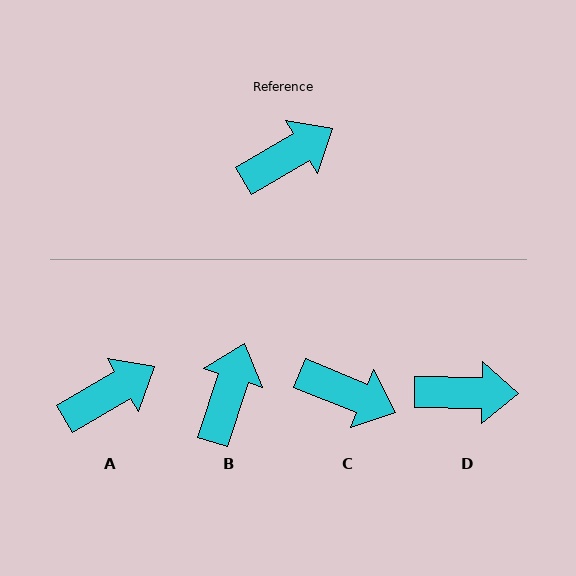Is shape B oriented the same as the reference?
No, it is off by about 41 degrees.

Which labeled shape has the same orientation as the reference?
A.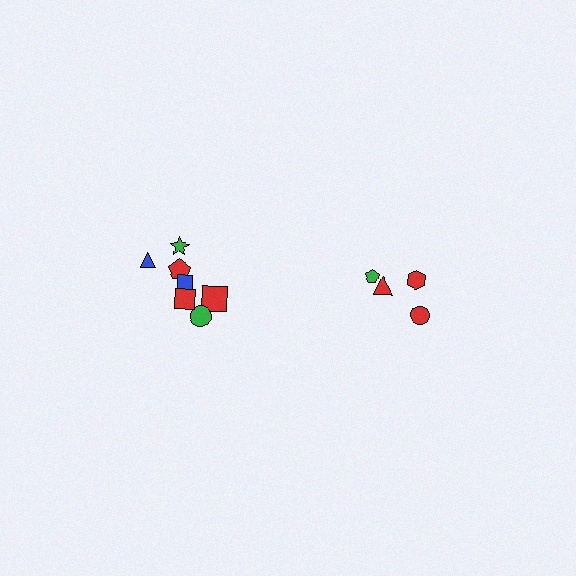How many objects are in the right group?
There are 4 objects.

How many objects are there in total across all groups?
There are 11 objects.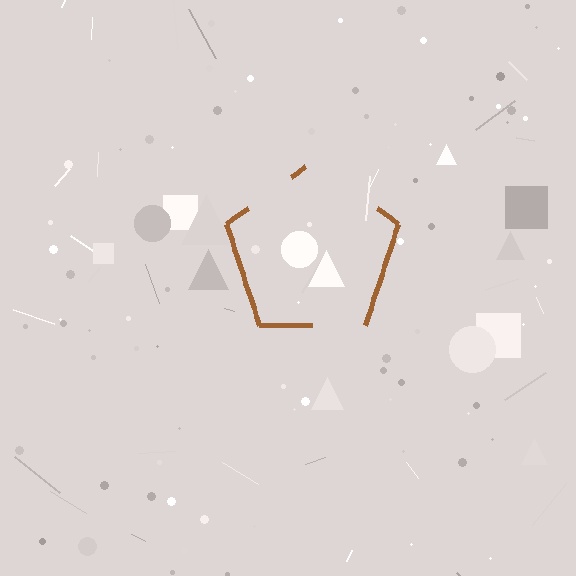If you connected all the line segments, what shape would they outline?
They would outline a pentagon.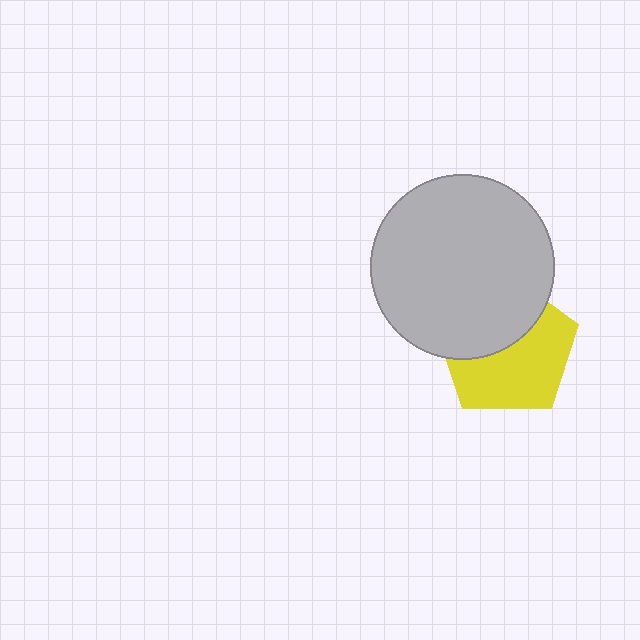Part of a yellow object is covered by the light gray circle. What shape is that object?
It is a pentagon.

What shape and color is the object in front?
The object in front is a light gray circle.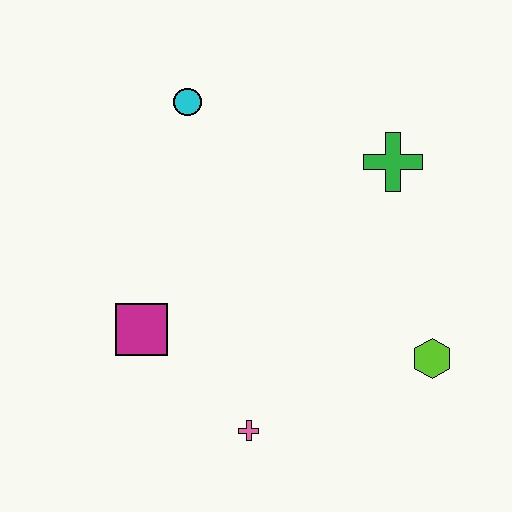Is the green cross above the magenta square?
Yes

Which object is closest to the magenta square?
The pink cross is closest to the magenta square.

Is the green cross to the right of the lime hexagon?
No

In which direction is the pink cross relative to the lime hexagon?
The pink cross is to the left of the lime hexagon.